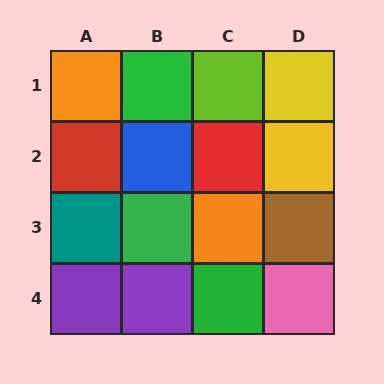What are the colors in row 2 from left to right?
Red, blue, red, yellow.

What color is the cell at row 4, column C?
Green.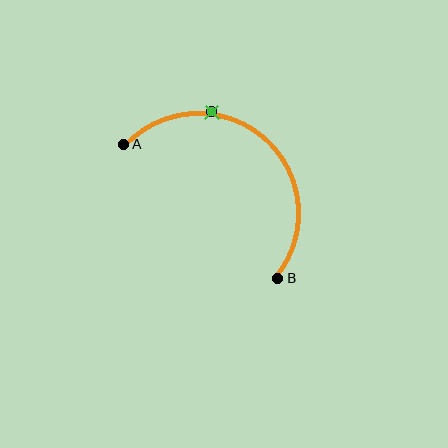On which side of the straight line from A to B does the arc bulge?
The arc bulges above and to the right of the straight line connecting A and B.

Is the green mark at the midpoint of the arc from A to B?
No. The green mark lies on the arc but is closer to endpoint A. The arc midpoint would be at the point on the curve equidistant along the arc from both A and B.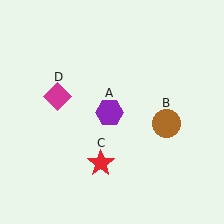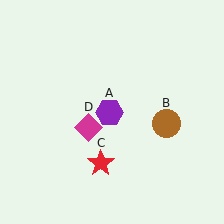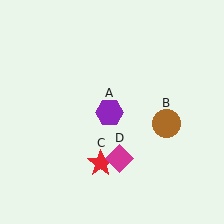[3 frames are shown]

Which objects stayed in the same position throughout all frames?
Purple hexagon (object A) and brown circle (object B) and red star (object C) remained stationary.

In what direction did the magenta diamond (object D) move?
The magenta diamond (object D) moved down and to the right.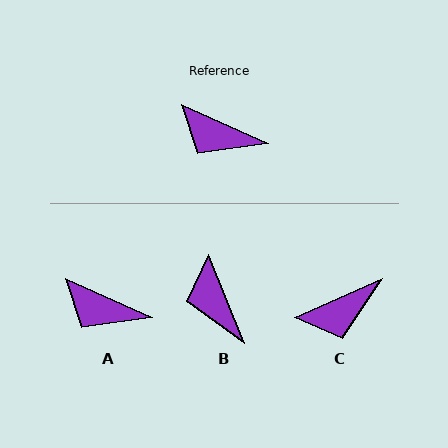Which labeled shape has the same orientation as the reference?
A.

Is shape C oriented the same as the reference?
No, it is off by about 48 degrees.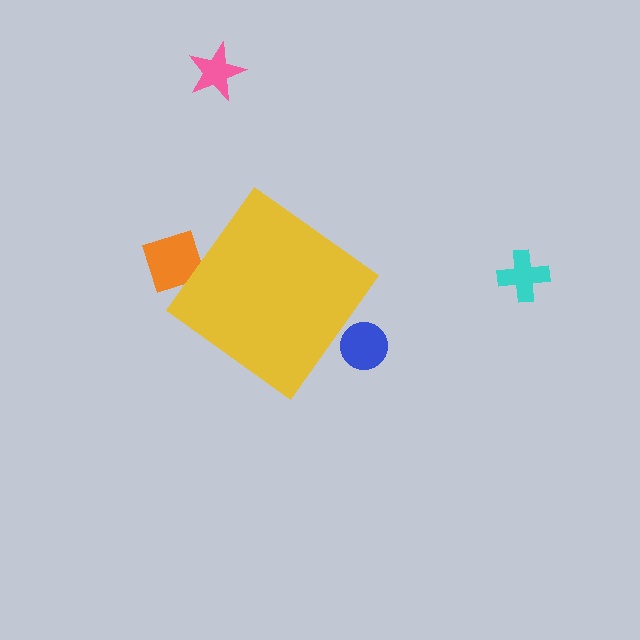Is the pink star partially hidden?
No, the pink star is fully visible.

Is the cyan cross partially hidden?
No, the cyan cross is fully visible.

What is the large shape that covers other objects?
A yellow diamond.